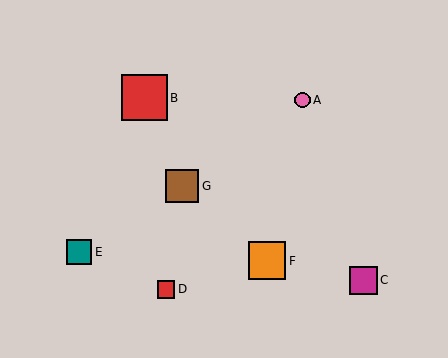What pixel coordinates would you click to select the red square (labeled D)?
Click at (166, 289) to select the red square D.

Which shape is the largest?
The red square (labeled B) is the largest.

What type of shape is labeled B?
Shape B is a red square.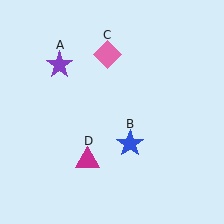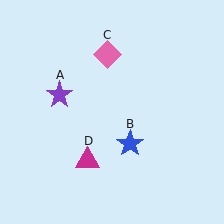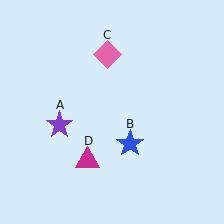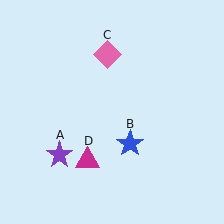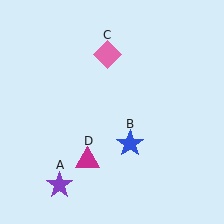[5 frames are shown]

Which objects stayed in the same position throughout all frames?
Blue star (object B) and pink diamond (object C) and magenta triangle (object D) remained stationary.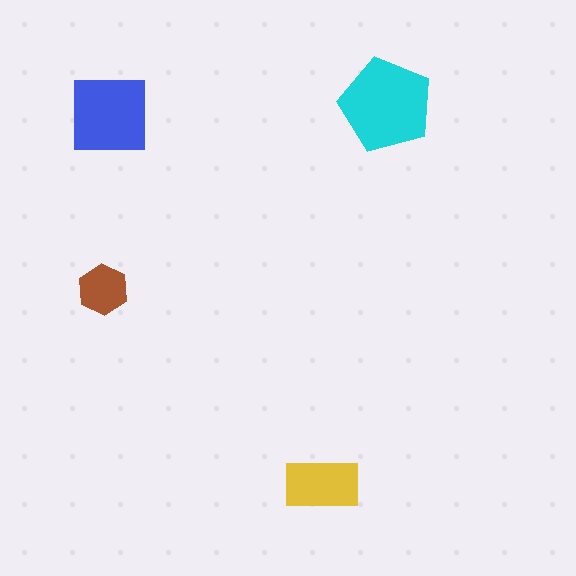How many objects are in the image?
There are 4 objects in the image.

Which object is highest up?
The cyan pentagon is topmost.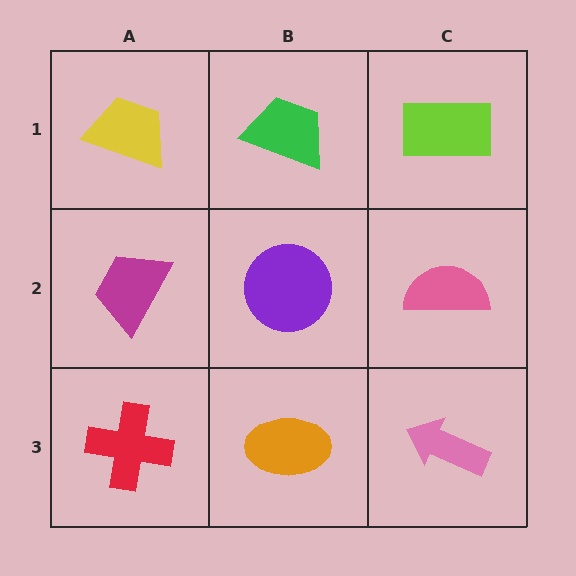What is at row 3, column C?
A pink arrow.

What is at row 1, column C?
A lime rectangle.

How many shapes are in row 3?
3 shapes.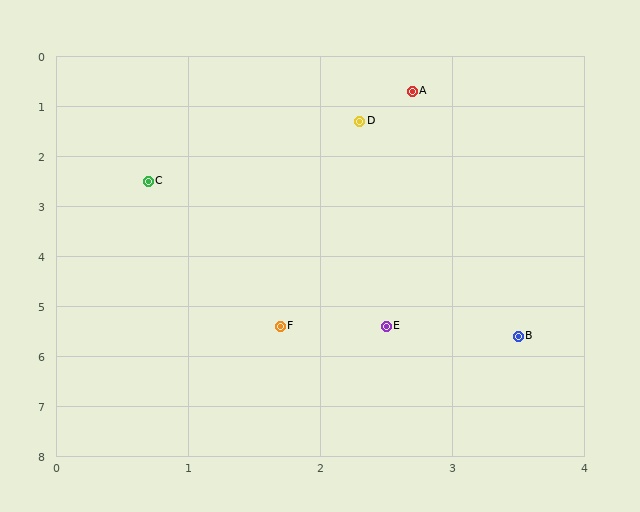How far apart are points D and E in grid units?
Points D and E are about 4.1 grid units apart.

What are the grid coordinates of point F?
Point F is at approximately (1.7, 5.4).